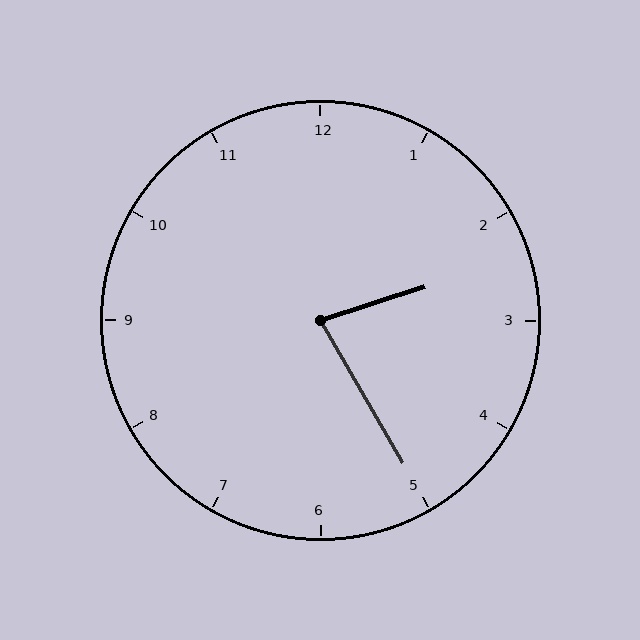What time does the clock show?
2:25.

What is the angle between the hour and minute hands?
Approximately 78 degrees.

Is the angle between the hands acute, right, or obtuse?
It is acute.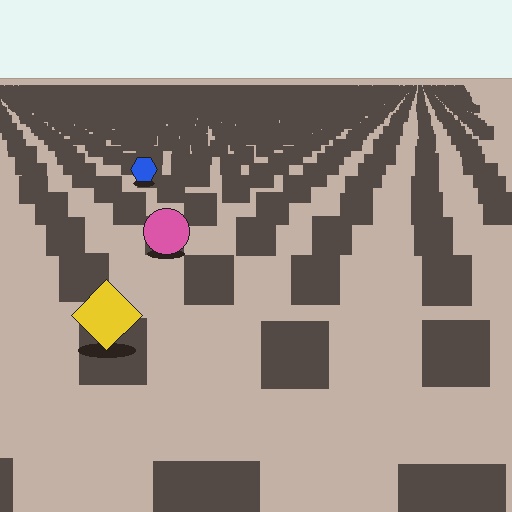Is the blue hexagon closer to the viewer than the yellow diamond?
No. The yellow diamond is closer — you can tell from the texture gradient: the ground texture is coarser near it.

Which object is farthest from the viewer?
The blue hexagon is farthest from the viewer. It appears smaller and the ground texture around it is denser.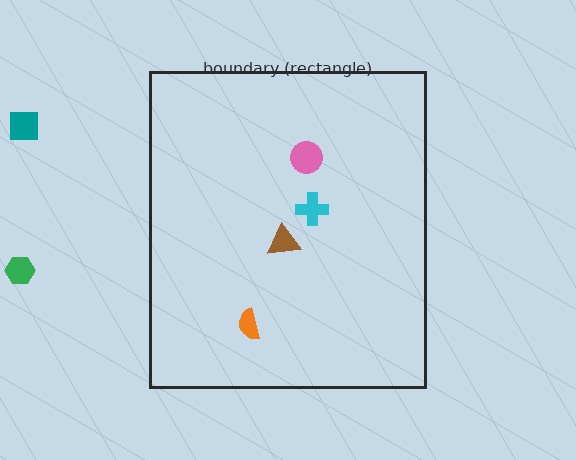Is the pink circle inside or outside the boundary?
Inside.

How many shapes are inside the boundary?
4 inside, 2 outside.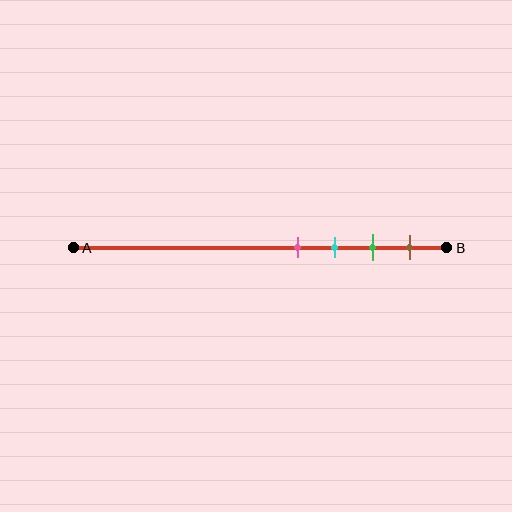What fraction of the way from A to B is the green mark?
The green mark is approximately 80% (0.8) of the way from A to B.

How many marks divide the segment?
There are 4 marks dividing the segment.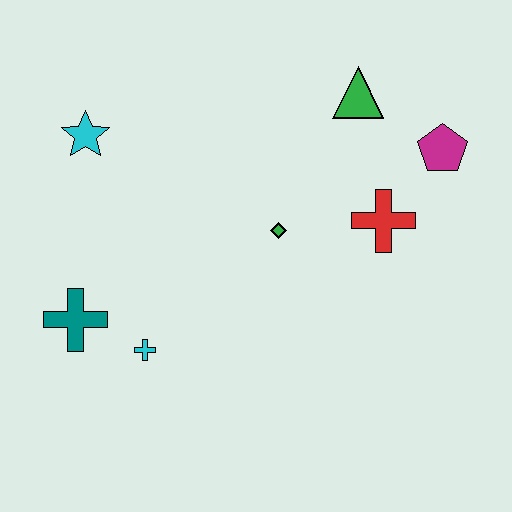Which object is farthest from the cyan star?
The magenta pentagon is farthest from the cyan star.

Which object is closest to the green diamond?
The red cross is closest to the green diamond.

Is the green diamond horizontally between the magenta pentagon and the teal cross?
Yes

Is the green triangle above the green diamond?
Yes